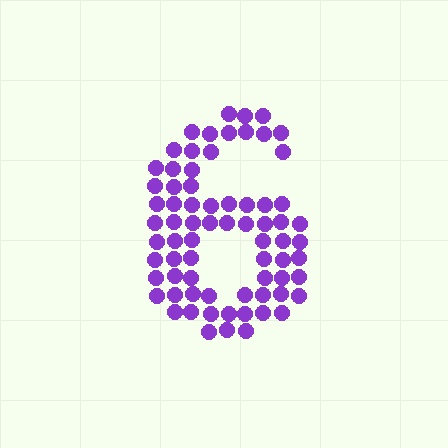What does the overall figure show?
The overall figure shows the digit 6.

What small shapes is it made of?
It is made of small circles.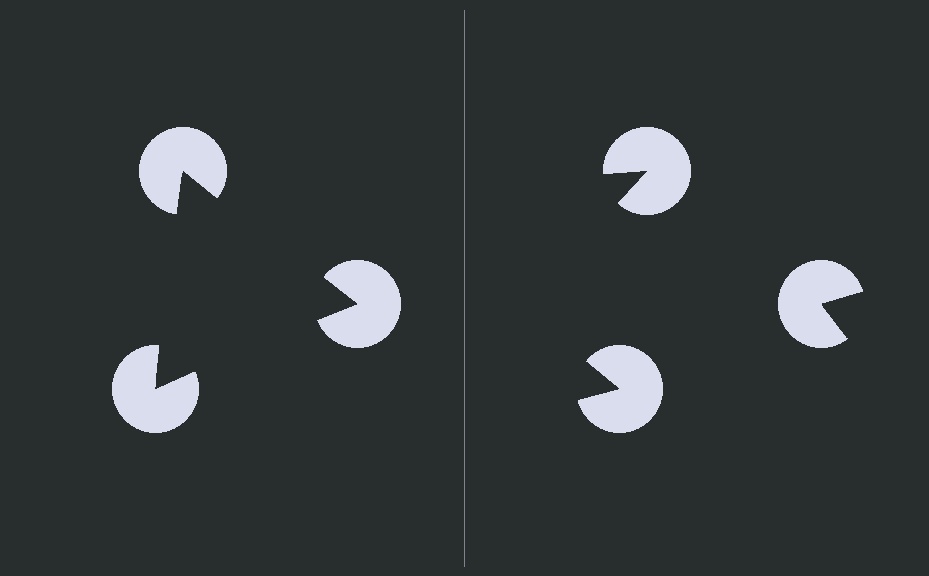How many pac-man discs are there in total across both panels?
6 — 3 on each side.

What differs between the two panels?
The pac-man discs are positioned identically on both sides; only the wedge orientations differ. On the left they align to a triangle; on the right they are misaligned.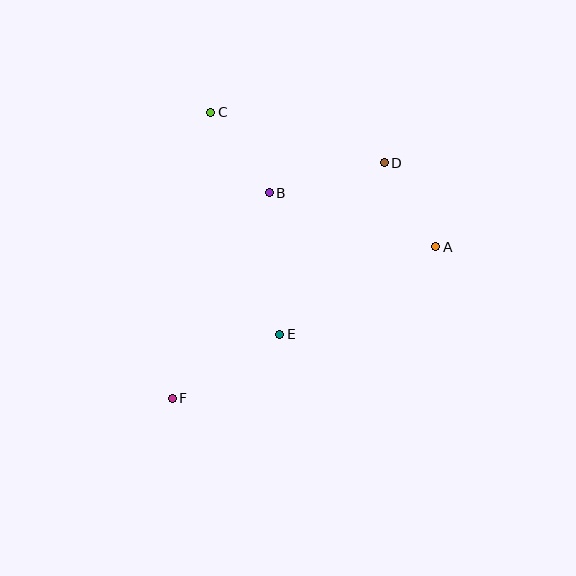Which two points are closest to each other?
Points A and D are closest to each other.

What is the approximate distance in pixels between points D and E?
The distance between D and E is approximately 201 pixels.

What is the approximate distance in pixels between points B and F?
The distance between B and F is approximately 227 pixels.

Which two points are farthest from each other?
Points D and F are farthest from each other.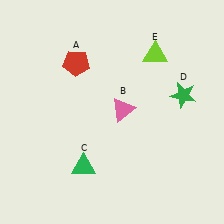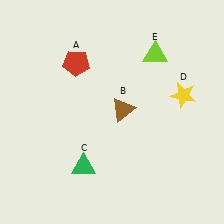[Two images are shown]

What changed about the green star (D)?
In Image 1, D is green. In Image 2, it changed to yellow.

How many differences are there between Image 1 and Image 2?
There are 2 differences between the two images.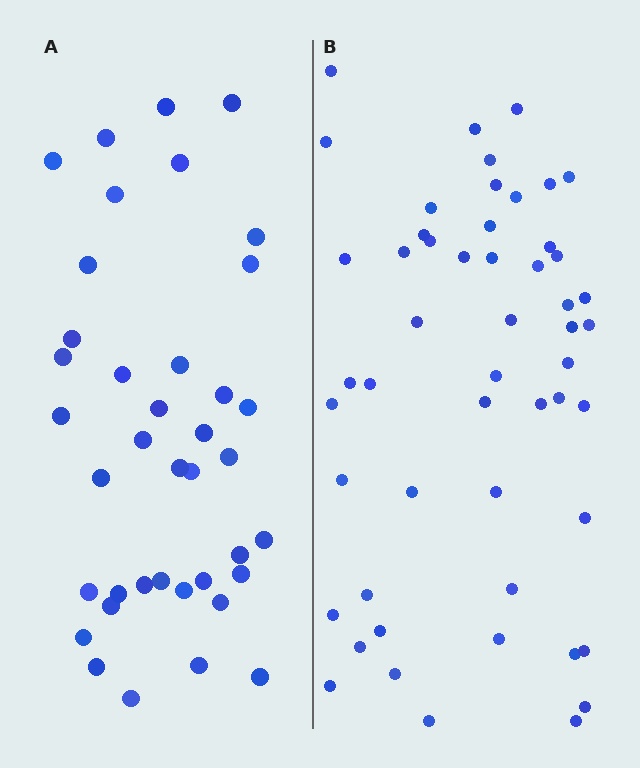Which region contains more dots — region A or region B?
Region B (the right region) has more dots.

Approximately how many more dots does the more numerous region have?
Region B has approximately 15 more dots than region A.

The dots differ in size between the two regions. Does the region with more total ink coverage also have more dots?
No. Region A has more total ink coverage because its dots are larger, but region B actually contains more individual dots. Total area can be misleading — the number of items is what matters here.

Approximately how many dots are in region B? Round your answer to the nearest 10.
About 50 dots. (The exact count is 52, which rounds to 50.)